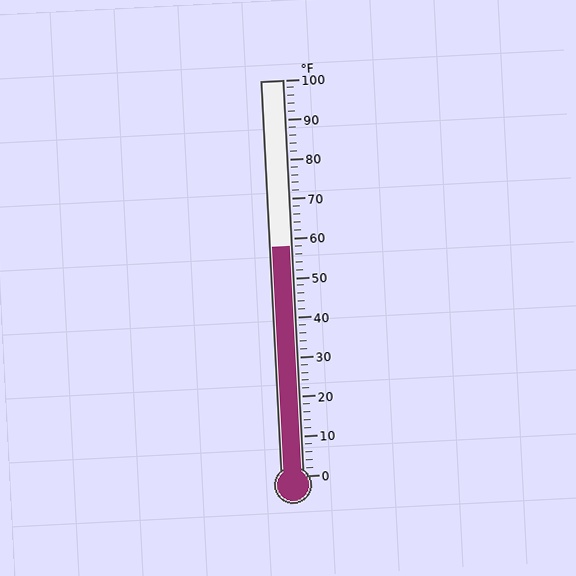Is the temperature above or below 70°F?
The temperature is below 70°F.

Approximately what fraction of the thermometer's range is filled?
The thermometer is filled to approximately 60% of its range.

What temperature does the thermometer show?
The thermometer shows approximately 58°F.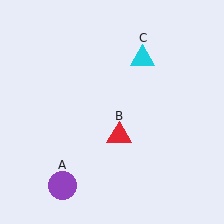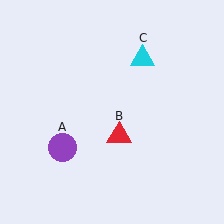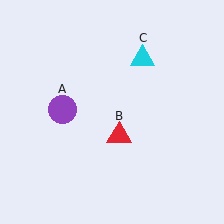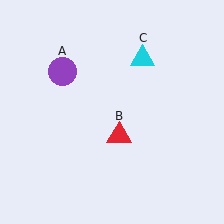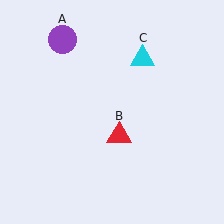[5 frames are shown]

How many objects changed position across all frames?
1 object changed position: purple circle (object A).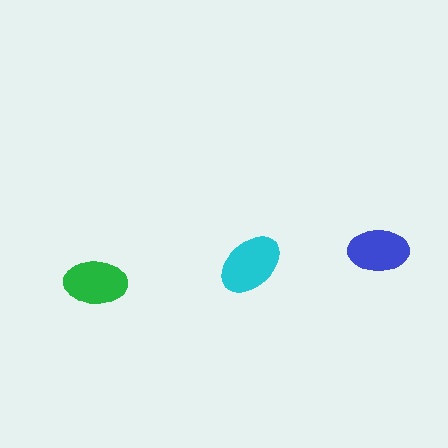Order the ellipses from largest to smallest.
the cyan one, the green one, the blue one.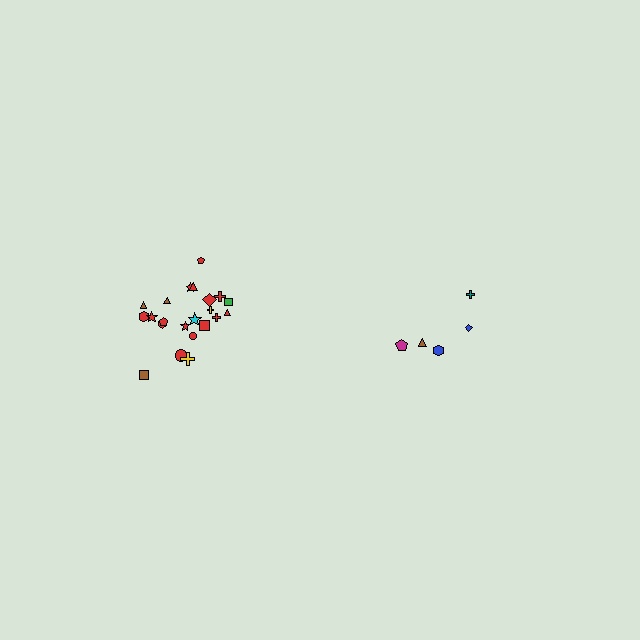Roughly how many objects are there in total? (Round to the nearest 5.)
Roughly 25 objects in total.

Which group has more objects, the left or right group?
The left group.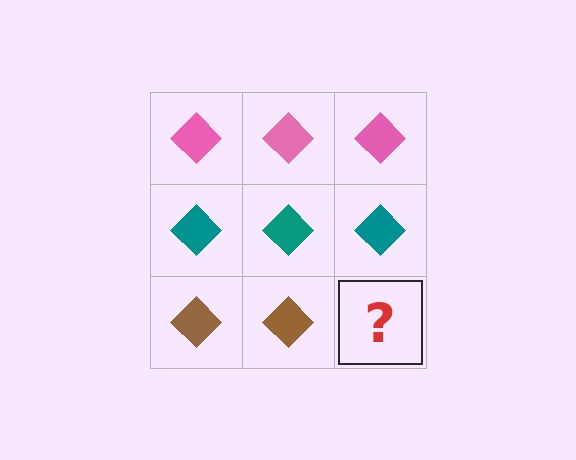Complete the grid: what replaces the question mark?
The question mark should be replaced with a brown diamond.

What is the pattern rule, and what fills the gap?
The rule is that each row has a consistent color. The gap should be filled with a brown diamond.